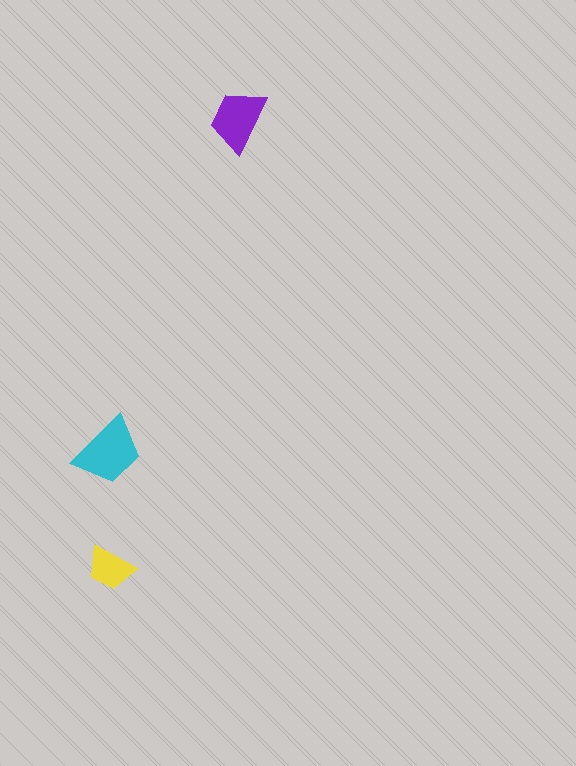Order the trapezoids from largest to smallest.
the cyan one, the purple one, the yellow one.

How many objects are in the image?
There are 3 objects in the image.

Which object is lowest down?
The yellow trapezoid is bottommost.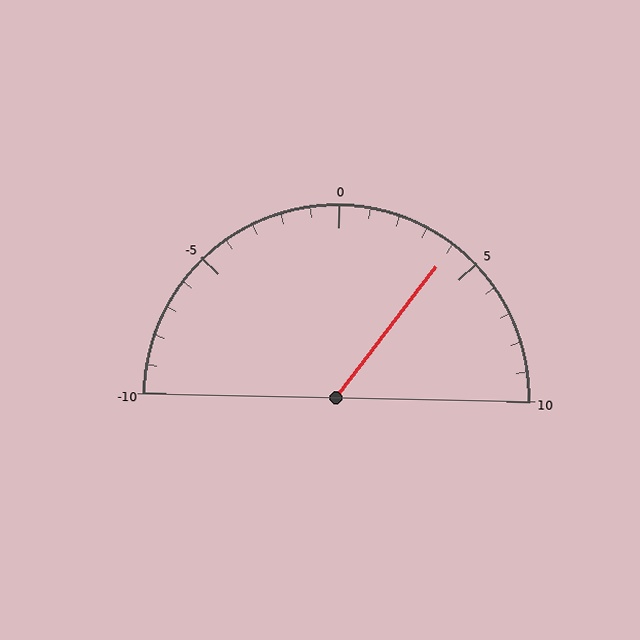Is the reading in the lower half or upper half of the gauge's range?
The reading is in the upper half of the range (-10 to 10).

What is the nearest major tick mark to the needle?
The nearest major tick mark is 5.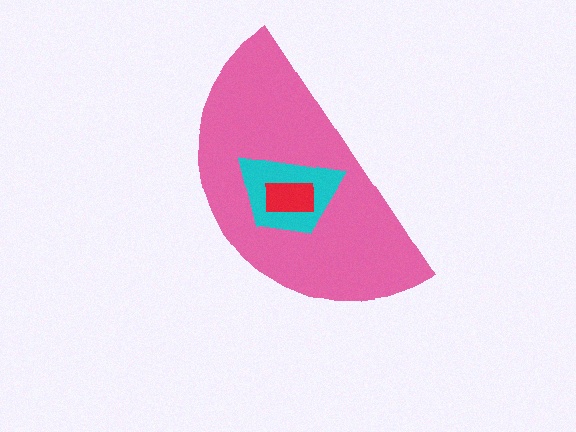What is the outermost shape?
The pink semicircle.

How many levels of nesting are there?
3.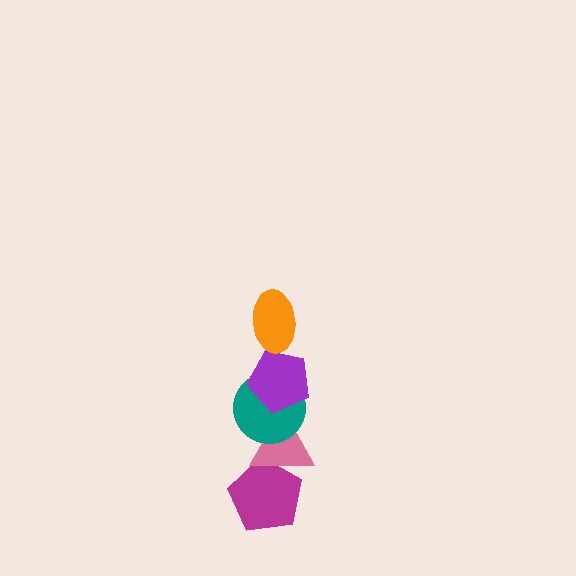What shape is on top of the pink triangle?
The teal circle is on top of the pink triangle.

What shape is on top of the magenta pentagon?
The pink triangle is on top of the magenta pentagon.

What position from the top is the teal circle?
The teal circle is 3rd from the top.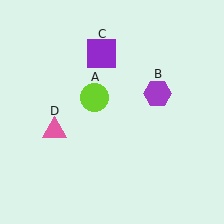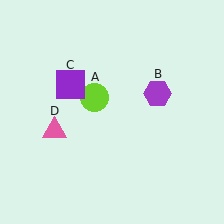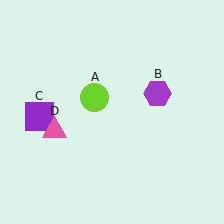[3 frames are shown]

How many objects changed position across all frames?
1 object changed position: purple square (object C).